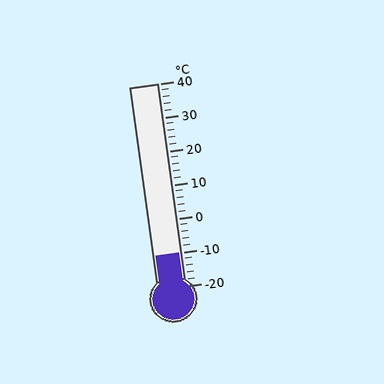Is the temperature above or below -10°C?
The temperature is at -10°C.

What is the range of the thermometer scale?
The thermometer scale ranges from -20°C to 40°C.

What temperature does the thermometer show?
The thermometer shows approximately -10°C.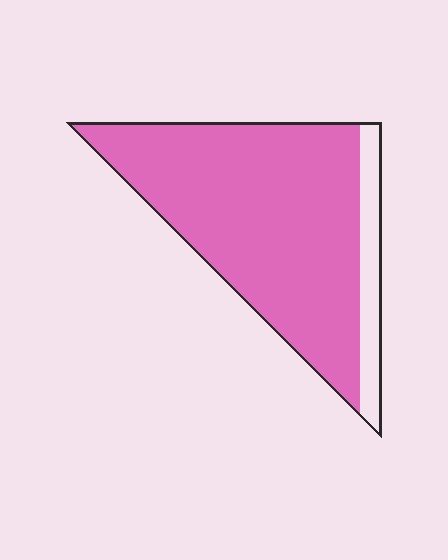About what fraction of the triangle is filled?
About seven eighths (7/8).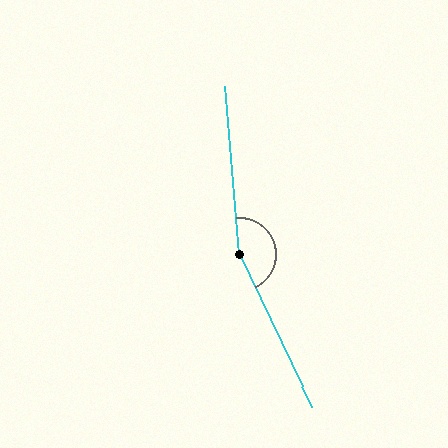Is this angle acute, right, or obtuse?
It is obtuse.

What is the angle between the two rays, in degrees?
Approximately 159 degrees.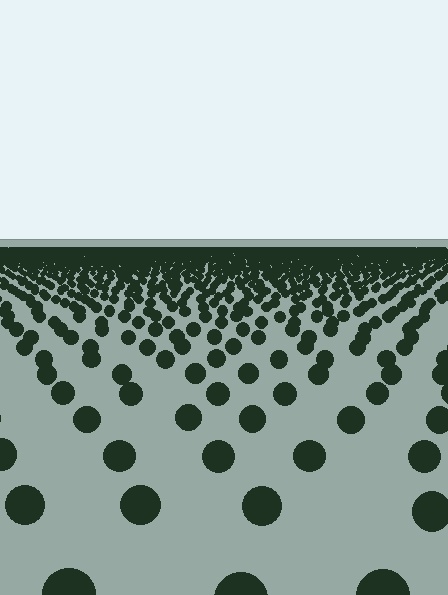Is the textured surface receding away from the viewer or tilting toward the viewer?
The surface is receding away from the viewer. Texture elements get smaller and denser toward the top.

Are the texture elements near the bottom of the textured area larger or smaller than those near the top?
Larger. Near the bottom, elements are closer to the viewer and appear at a bigger on-screen size.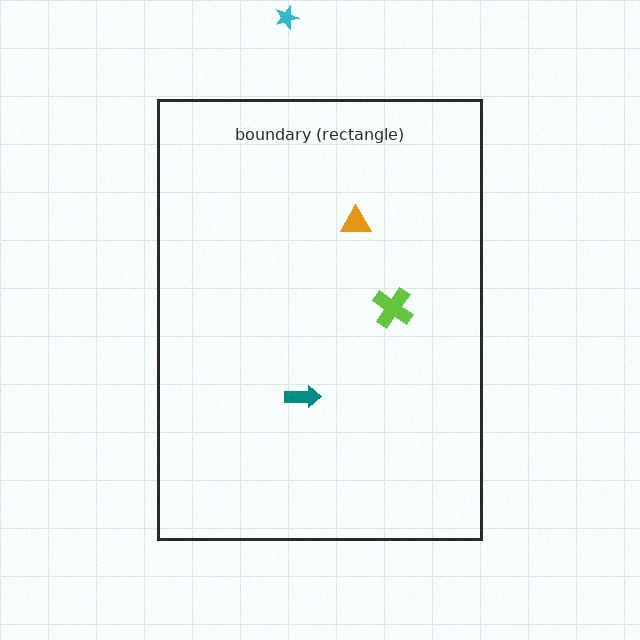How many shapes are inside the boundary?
3 inside, 1 outside.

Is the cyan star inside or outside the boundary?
Outside.